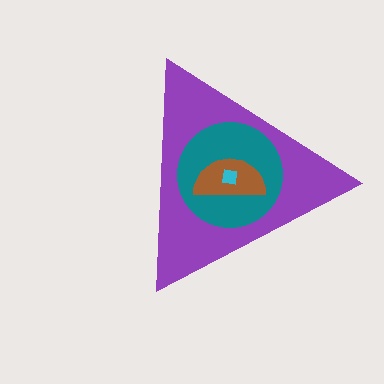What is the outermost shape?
The purple triangle.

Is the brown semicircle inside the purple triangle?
Yes.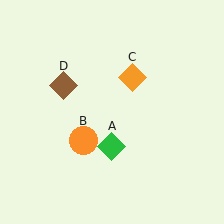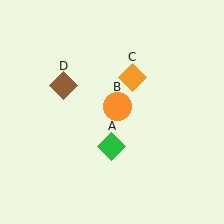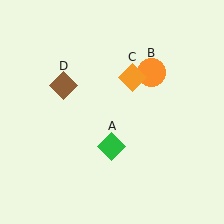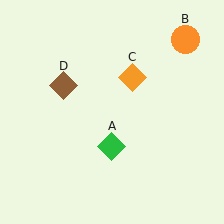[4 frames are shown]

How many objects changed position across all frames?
1 object changed position: orange circle (object B).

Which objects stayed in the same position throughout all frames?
Green diamond (object A) and orange diamond (object C) and brown diamond (object D) remained stationary.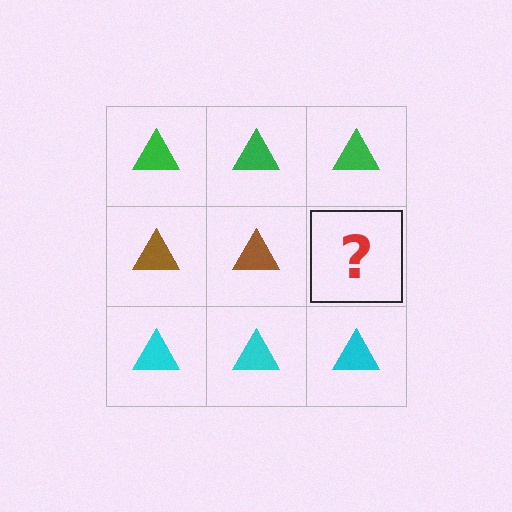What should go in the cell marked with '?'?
The missing cell should contain a brown triangle.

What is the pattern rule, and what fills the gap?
The rule is that each row has a consistent color. The gap should be filled with a brown triangle.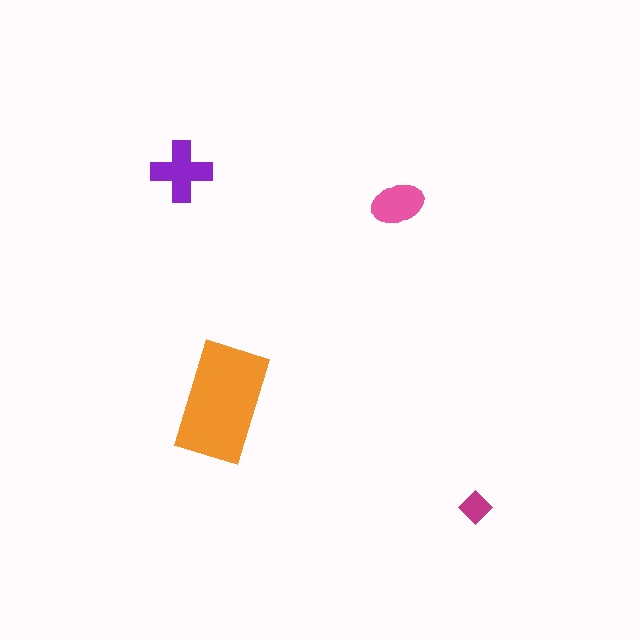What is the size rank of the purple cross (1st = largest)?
2nd.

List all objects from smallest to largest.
The magenta diamond, the pink ellipse, the purple cross, the orange rectangle.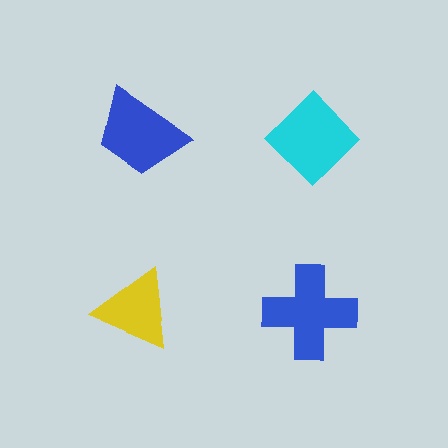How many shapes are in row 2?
2 shapes.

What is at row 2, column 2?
A blue cross.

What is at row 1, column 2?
A cyan diamond.